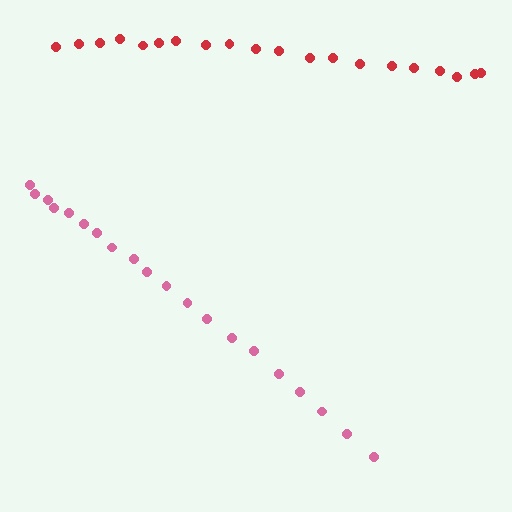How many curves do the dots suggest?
There are 2 distinct paths.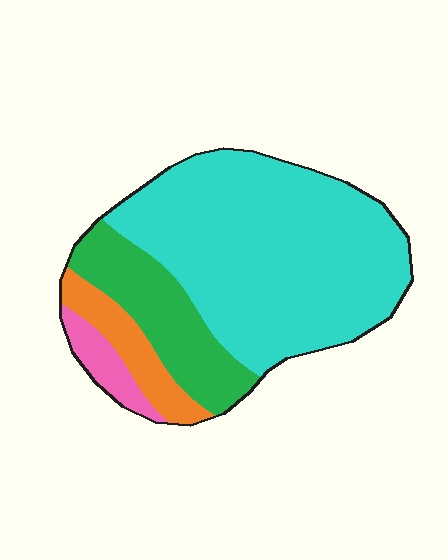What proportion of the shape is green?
Green takes up about one fifth (1/5) of the shape.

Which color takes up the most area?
Cyan, at roughly 65%.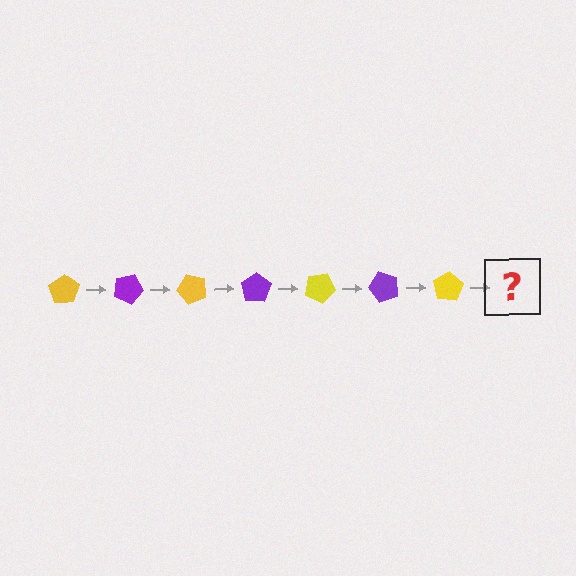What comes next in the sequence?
The next element should be a purple pentagon, rotated 175 degrees from the start.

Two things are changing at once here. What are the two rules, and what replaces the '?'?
The two rules are that it rotates 25 degrees each step and the color cycles through yellow and purple. The '?' should be a purple pentagon, rotated 175 degrees from the start.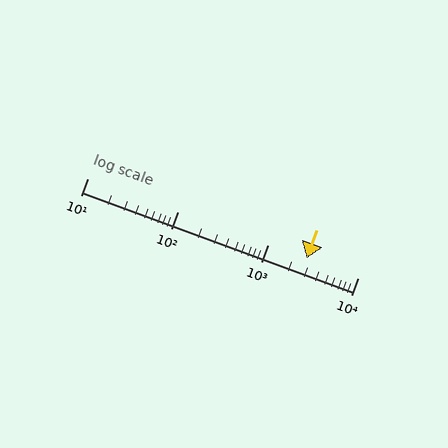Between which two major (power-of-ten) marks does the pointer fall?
The pointer is between 1000 and 10000.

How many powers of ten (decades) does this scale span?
The scale spans 3 decades, from 10 to 10000.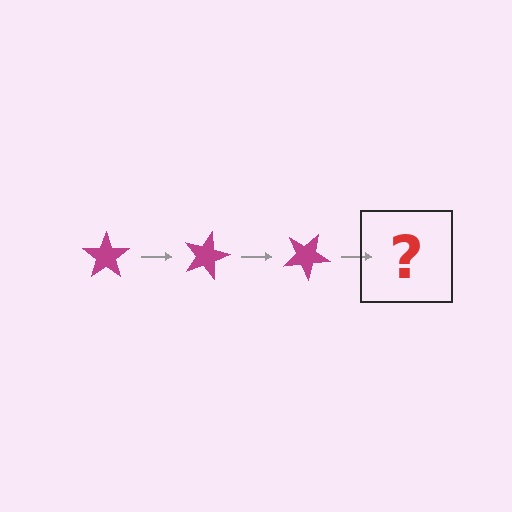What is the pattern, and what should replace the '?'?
The pattern is that the star rotates 15 degrees each step. The '?' should be a magenta star rotated 45 degrees.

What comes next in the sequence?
The next element should be a magenta star rotated 45 degrees.